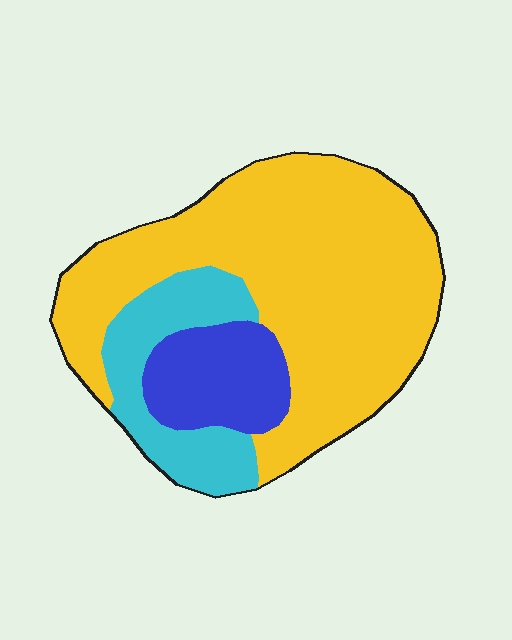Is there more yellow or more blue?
Yellow.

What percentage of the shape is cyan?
Cyan takes up between a sixth and a third of the shape.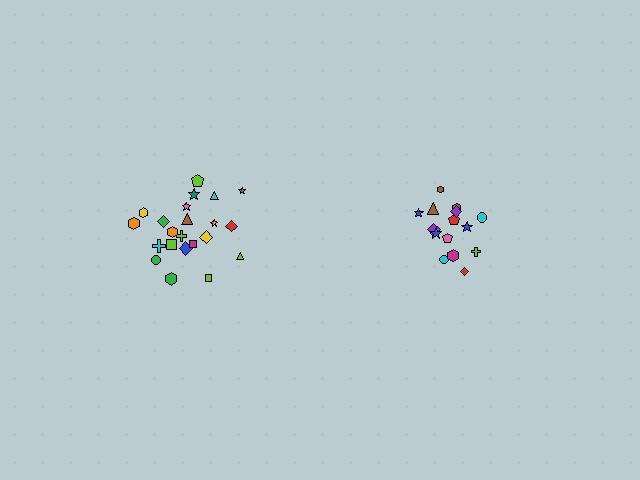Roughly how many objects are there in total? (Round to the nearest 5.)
Roughly 35 objects in total.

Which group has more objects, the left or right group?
The left group.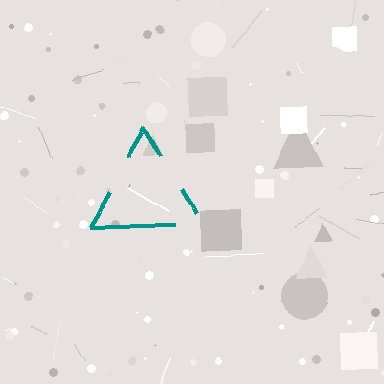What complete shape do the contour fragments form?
The contour fragments form a triangle.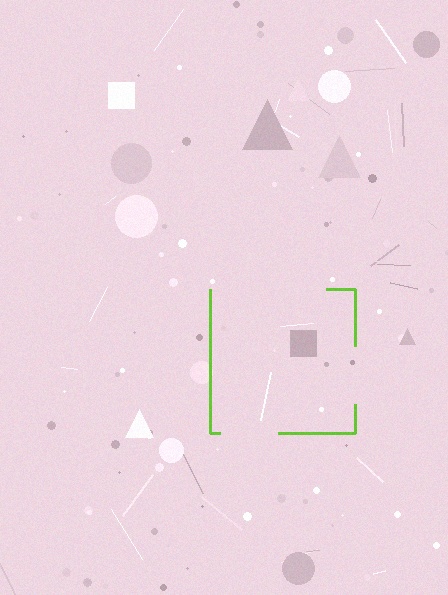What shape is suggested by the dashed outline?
The dashed outline suggests a square.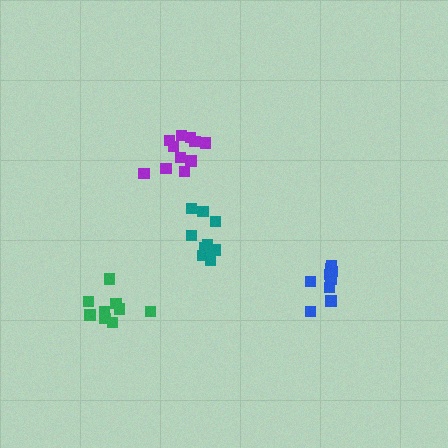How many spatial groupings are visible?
There are 4 spatial groupings.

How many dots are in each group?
Group 1: 9 dots, Group 2: 9 dots, Group 3: 11 dots, Group 4: 10 dots (39 total).